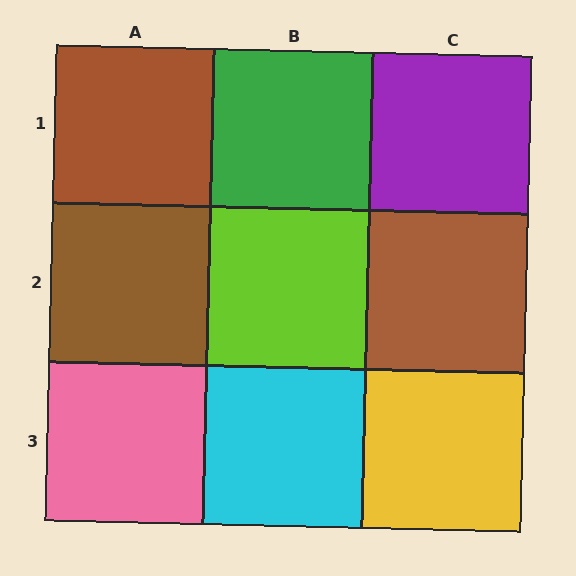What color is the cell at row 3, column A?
Pink.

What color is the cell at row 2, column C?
Brown.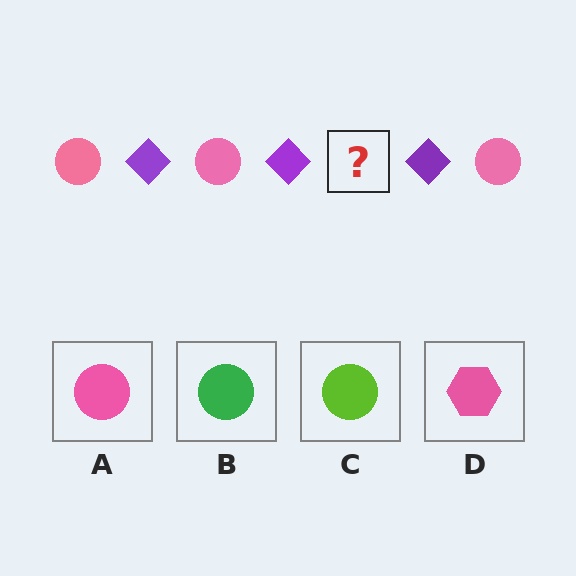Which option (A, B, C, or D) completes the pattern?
A.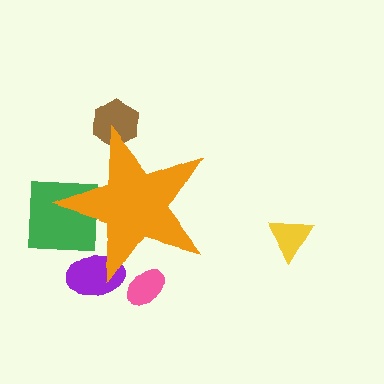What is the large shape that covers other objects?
An orange star.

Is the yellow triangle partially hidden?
No, the yellow triangle is fully visible.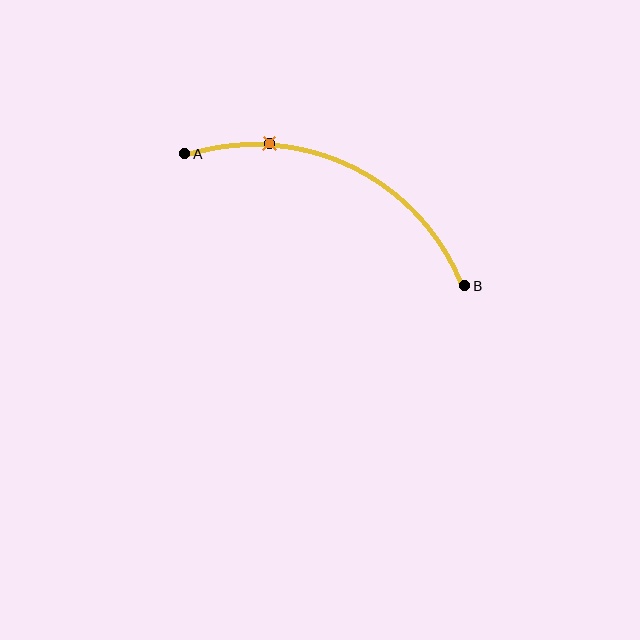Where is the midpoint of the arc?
The arc midpoint is the point on the curve farthest from the straight line joining A and B. It sits above that line.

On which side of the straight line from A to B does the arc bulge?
The arc bulges above the straight line connecting A and B.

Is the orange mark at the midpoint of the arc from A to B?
No. The orange mark lies on the arc but is closer to endpoint A. The arc midpoint would be at the point on the curve equidistant along the arc from both A and B.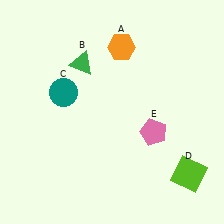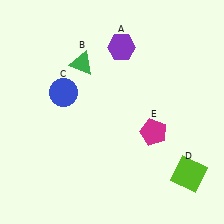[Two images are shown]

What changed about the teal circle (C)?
In Image 1, C is teal. In Image 2, it changed to blue.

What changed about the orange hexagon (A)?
In Image 1, A is orange. In Image 2, it changed to purple.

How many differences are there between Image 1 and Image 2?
There are 3 differences between the two images.